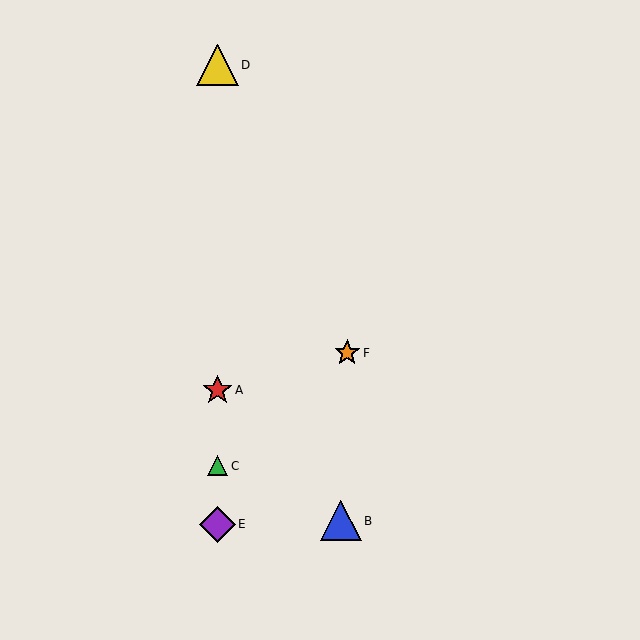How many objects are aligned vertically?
4 objects (A, C, D, E) are aligned vertically.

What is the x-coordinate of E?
Object E is at x≈217.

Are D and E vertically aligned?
Yes, both are at x≈217.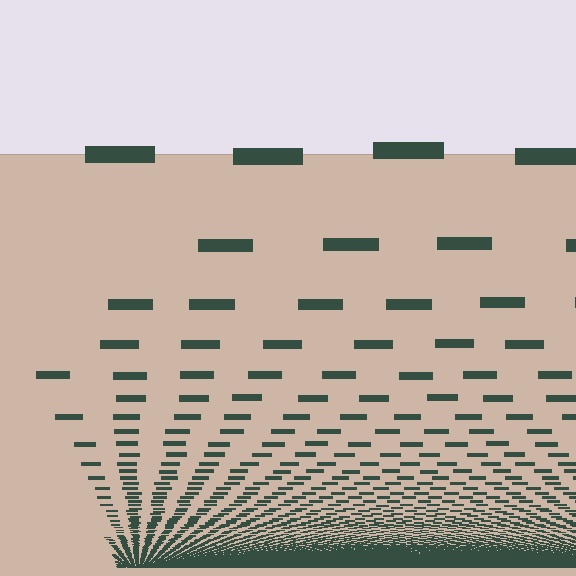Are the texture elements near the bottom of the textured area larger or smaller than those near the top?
Smaller. The gradient is inverted — elements near the bottom are smaller and denser.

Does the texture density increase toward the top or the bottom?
Density increases toward the bottom.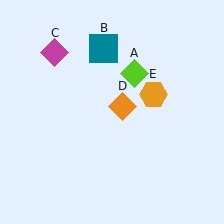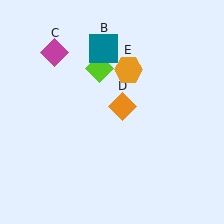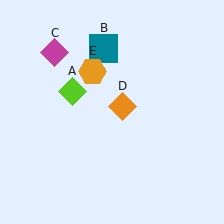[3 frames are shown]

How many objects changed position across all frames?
2 objects changed position: lime diamond (object A), orange hexagon (object E).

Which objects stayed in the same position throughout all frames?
Teal square (object B) and magenta diamond (object C) and orange diamond (object D) remained stationary.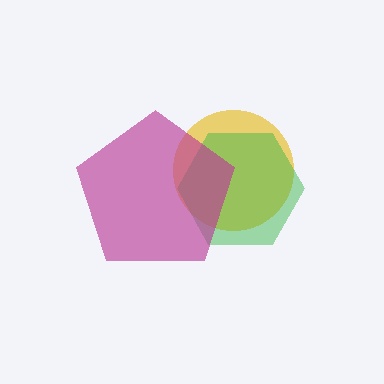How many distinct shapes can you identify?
There are 3 distinct shapes: a yellow circle, a green hexagon, a magenta pentagon.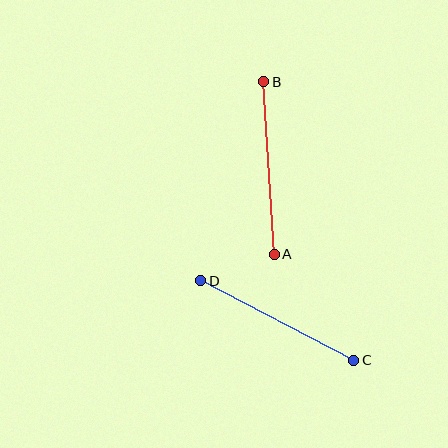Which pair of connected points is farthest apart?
Points A and B are farthest apart.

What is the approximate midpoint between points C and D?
The midpoint is at approximately (277, 321) pixels.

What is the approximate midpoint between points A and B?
The midpoint is at approximately (269, 168) pixels.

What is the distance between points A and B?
The distance is approximately 173 pixels.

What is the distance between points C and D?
The distance is approximately 172 pixels.